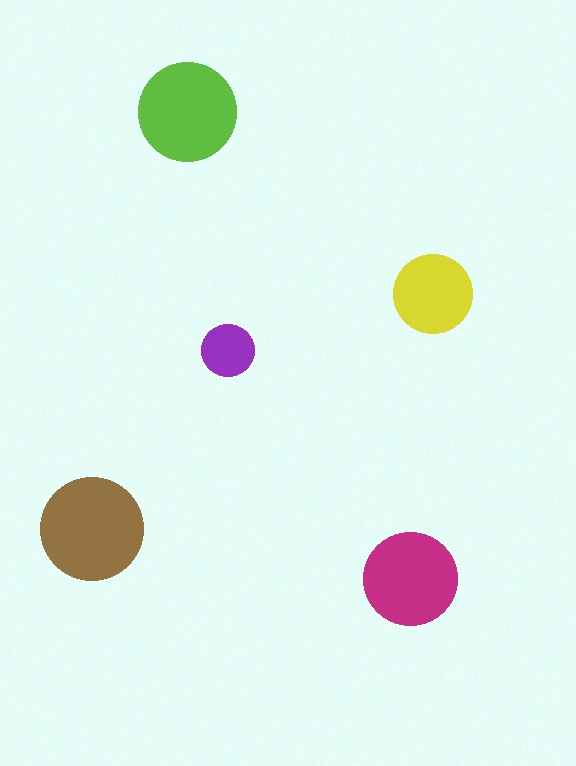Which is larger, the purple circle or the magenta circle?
The magenta one.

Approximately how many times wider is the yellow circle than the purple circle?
About 1.5 times wider.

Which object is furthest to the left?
The brown circle is leftmost.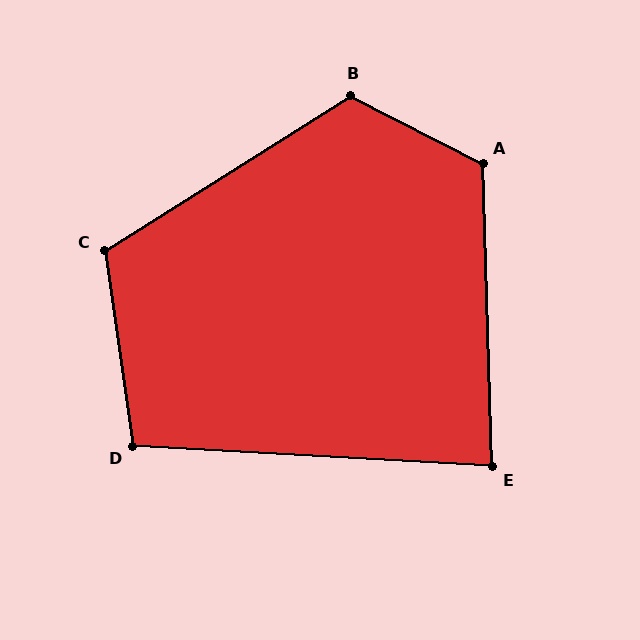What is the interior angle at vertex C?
Approximately 114 degrees (obtuse).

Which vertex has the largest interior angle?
B, at approximately 121 degrees.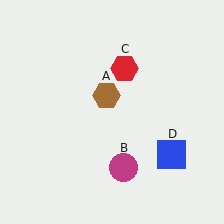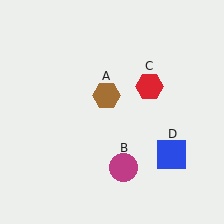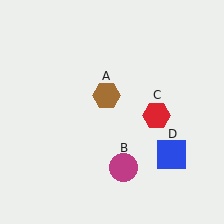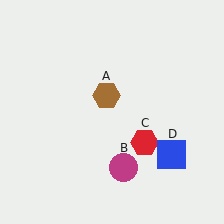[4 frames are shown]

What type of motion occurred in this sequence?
The red hexagon (object C) rotated clockwise around the center of the scene.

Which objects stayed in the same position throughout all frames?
Brown hexagon (object A) and magenta circle (object B) and blue square (object D) remained stationary.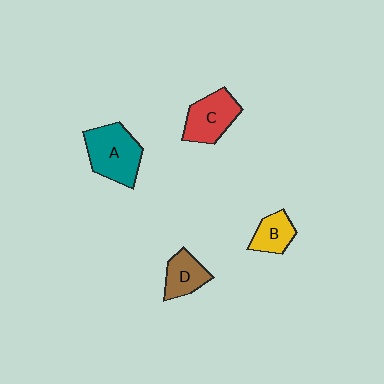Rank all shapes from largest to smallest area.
From largest to smallest: A (teal), C (red), D (brown), B (yellow).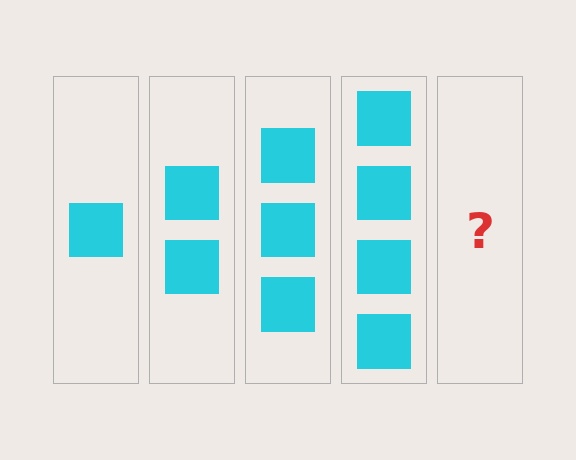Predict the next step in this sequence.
The next step is 5 squares.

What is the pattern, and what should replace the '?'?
The pattern is that each step adds one more square. The '?' should be 5 squares.